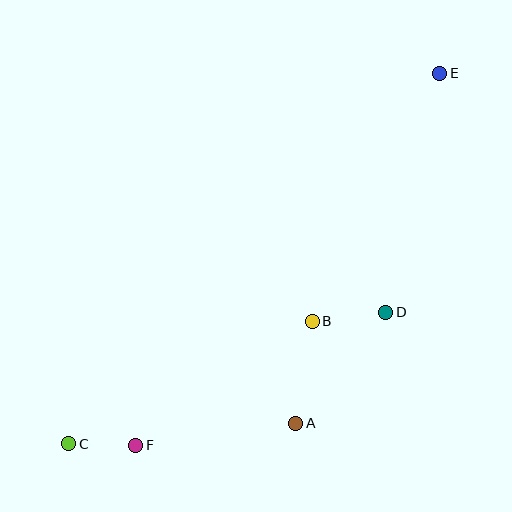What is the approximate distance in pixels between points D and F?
The distance between D and F is approximately 283 pixels.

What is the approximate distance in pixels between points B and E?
The distance between B and E is approximately 279 pixels.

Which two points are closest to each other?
Points C and F are closest to each other.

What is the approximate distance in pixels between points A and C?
The distance between A and C is approximately 228 pixels.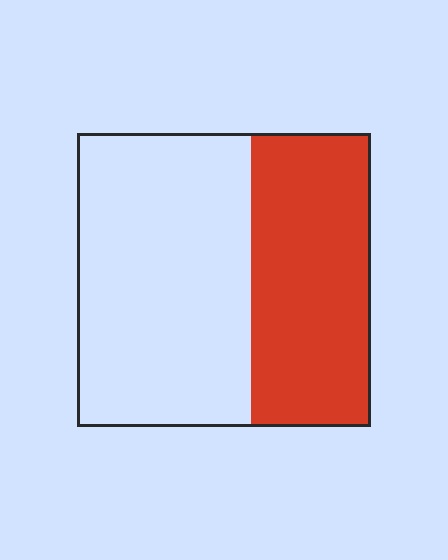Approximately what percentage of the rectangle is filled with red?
Approximately 40%.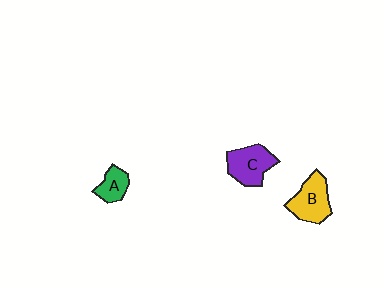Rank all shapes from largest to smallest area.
From largest to smallest: C (purple), B (yellow), A (green).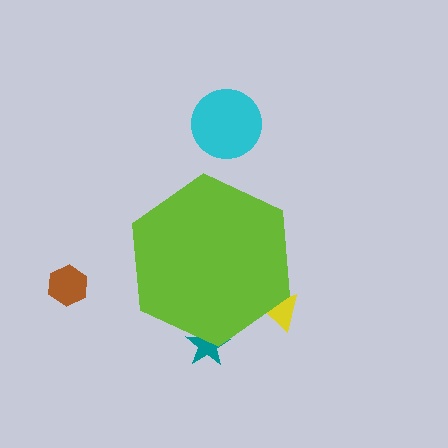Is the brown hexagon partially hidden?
No, the brown hexagon is fully visible.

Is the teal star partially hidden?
Yes, the teal star is partially hidden behind the lime hexagon.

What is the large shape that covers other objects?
A lime hexagon.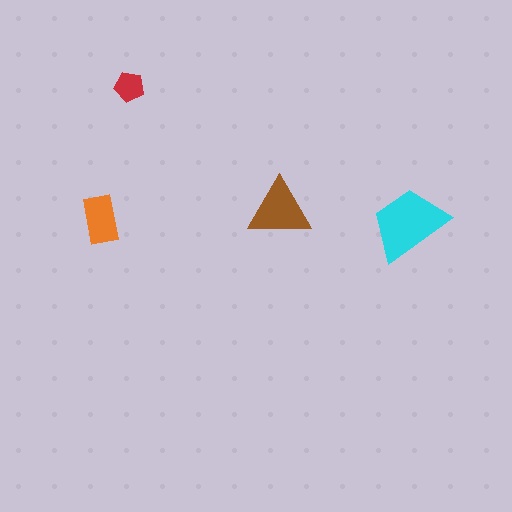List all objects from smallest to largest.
The red pentagon, the orange rectangle, the brown triangle, the cyan trapezoid.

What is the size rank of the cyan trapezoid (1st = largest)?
1st.